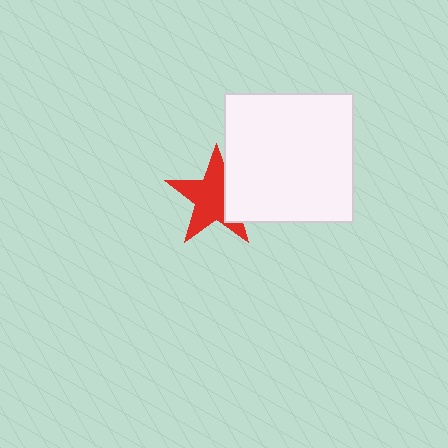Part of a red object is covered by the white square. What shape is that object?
It is a star.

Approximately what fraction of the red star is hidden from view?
Roughly 31% of the red star is hidden behind the white square.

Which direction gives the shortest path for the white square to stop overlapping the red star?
Moving right gives the shortest separation.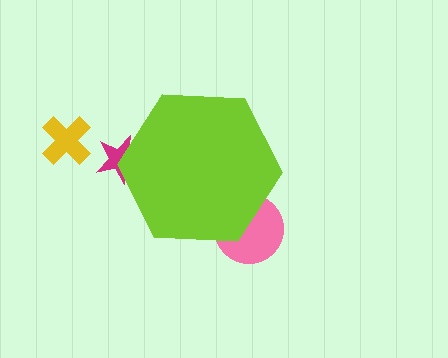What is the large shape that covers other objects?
A lime hexagon.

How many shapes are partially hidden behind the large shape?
2 shapes are partially hidden.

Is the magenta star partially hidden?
Yes, the magenta star is partially hidden behind the lime hexagon.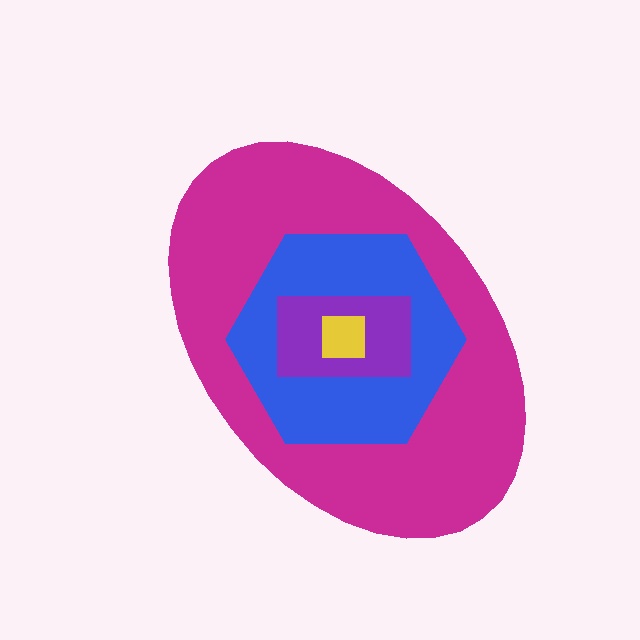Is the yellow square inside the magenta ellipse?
Yes.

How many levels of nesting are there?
4.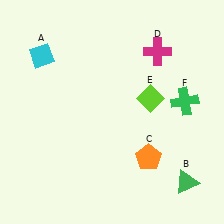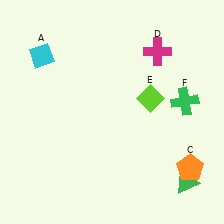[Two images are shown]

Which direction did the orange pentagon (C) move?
The orange pentagon (C) moved right.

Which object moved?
The orange pentagon (C) moved right.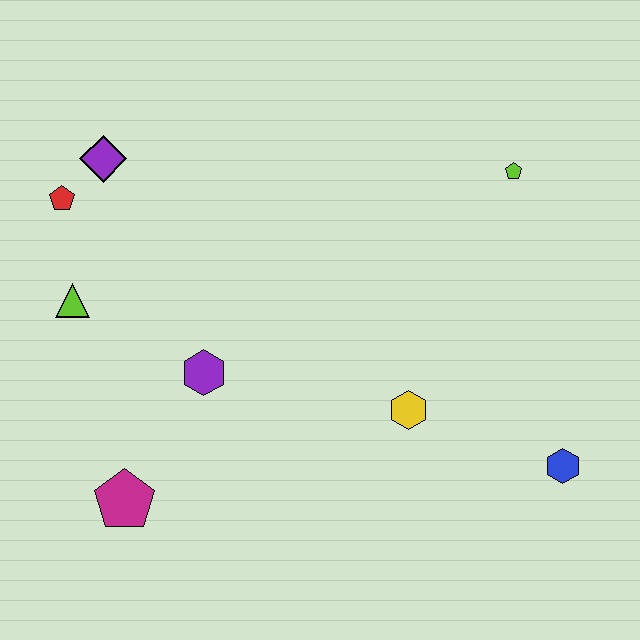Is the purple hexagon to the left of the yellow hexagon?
Yes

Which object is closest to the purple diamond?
The red pentagon is closest to the purple diamond.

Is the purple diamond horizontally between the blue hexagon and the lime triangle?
Yes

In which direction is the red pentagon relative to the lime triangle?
The red pentagon is above the lime triangle.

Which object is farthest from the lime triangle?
The blue hexagon is farthest from the lime triangle.